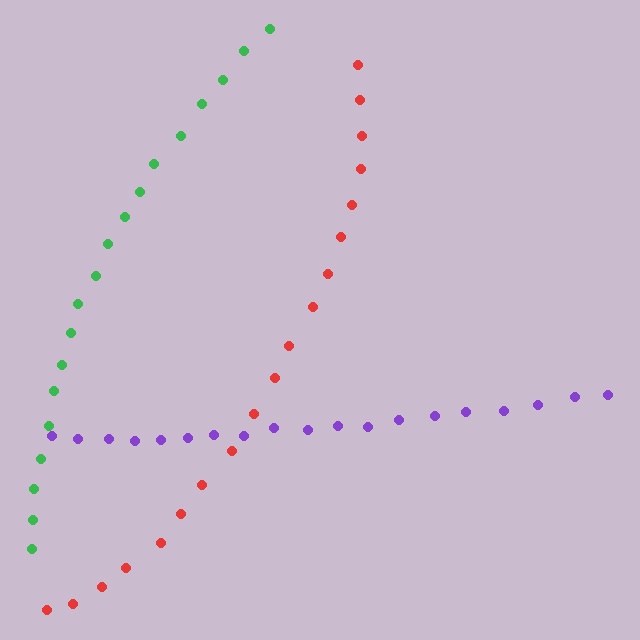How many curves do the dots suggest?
There are 3 distinct paths.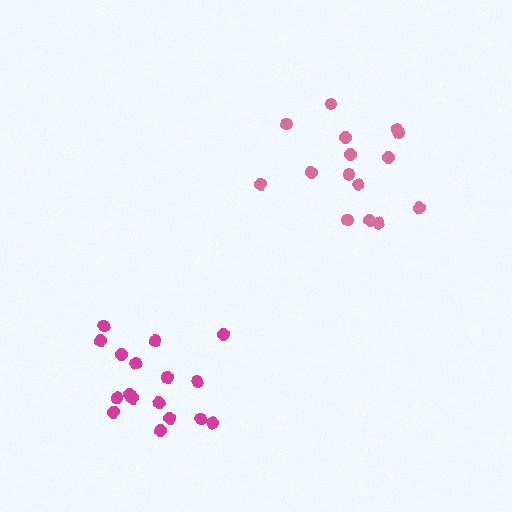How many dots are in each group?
Group 1: 15 dots, Group 2: 18 dots (33 total).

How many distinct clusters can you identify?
There are 2 distinct clusters.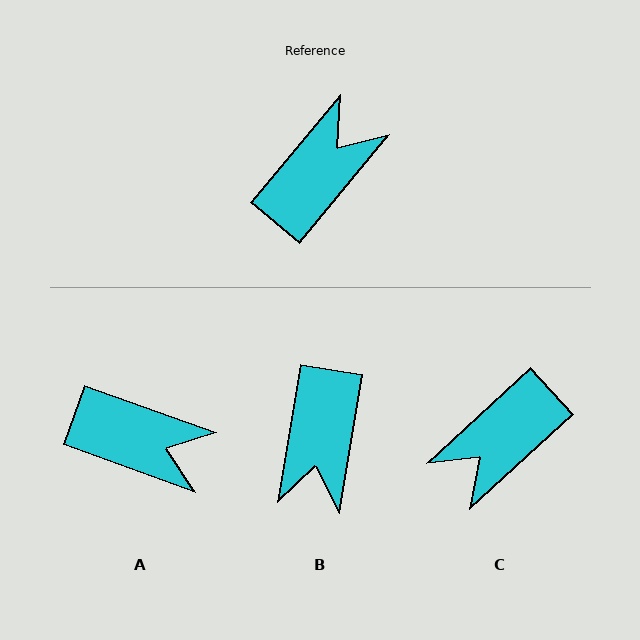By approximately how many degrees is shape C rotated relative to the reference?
Approximately 172 degrees counter-clockwise.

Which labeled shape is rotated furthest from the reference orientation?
C, about 172 degrees away.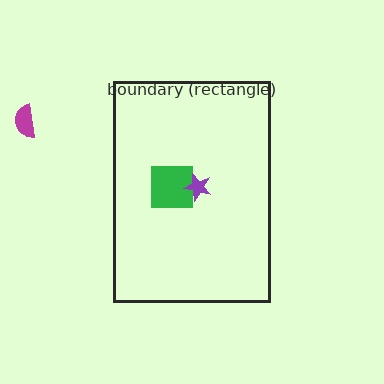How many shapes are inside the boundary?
3 inside, 1 outside.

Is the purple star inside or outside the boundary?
Inside.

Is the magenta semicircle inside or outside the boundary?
Outside.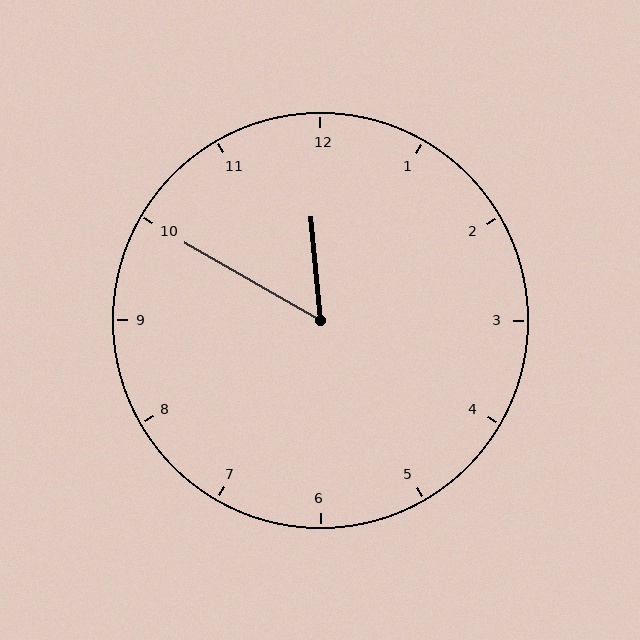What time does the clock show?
11:50.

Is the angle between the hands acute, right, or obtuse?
It is acute.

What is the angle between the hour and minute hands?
Approximately 55 degrees.